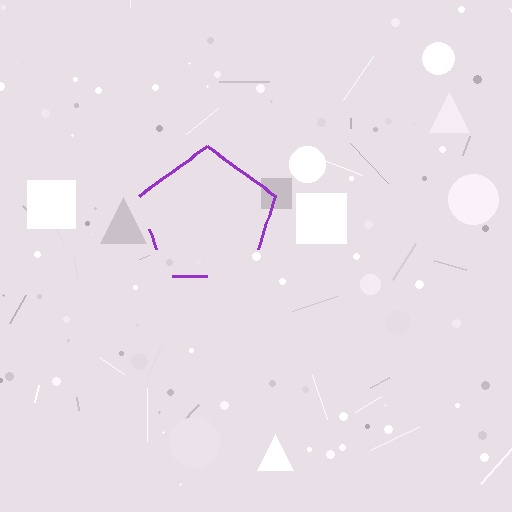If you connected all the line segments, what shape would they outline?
They would outline a pentagon.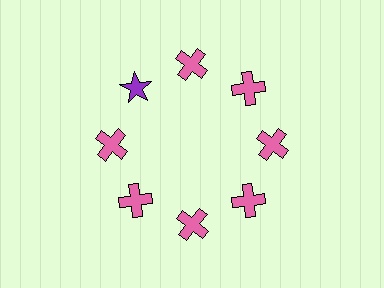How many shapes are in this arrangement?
There are 8 shapes arranged in a ring pattern.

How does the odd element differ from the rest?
It differs in both color (purple instead of pink) and shape (star instead of cross).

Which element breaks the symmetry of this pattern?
The purple star at roughly the 10 o'clock position breaks the symmetry. All other shapes are pink crosses.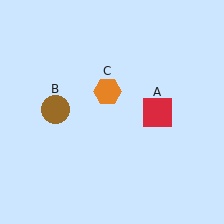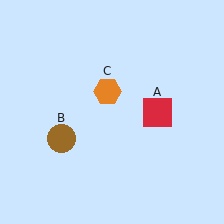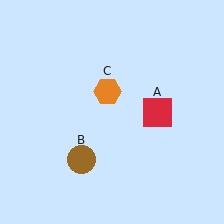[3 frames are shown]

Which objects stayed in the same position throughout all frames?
Red square (object A) and orange hexagon (object C) remained stationary.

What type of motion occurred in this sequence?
The brown circle (object B) rotated counterclockwise around the center of the scene.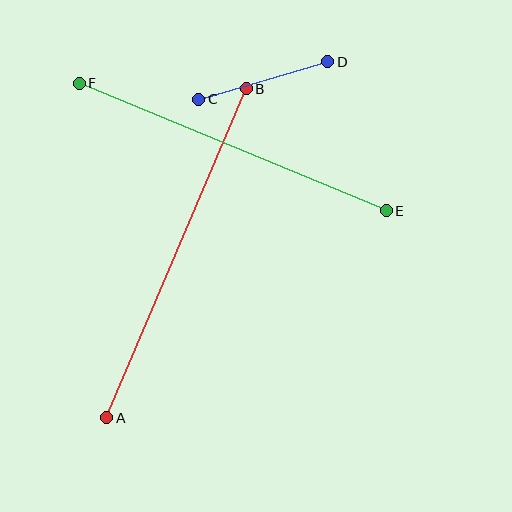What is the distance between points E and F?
The distance is approximately 332 pixels.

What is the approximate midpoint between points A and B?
The midpoint is at approximately (177, 253) pixels.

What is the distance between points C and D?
The distance is approximately 135 pixels.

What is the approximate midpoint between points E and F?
The midpoint is at approximately (233, 147) pixels.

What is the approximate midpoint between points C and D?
The midpoint is at approximately (263, 81) pixels.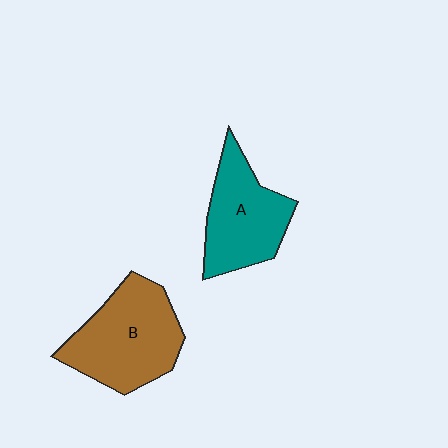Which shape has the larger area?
Shape B (brown).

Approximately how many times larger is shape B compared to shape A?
Approximately 1.2 times.